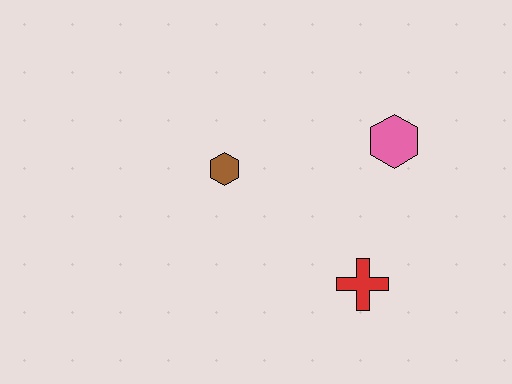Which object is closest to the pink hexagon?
The red cross is closest to the pink hexagon.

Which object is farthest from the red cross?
The brown hexagon is farthest from the red cross.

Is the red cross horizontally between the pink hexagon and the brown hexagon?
Yes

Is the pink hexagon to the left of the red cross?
No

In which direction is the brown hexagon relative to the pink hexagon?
The brown hexagon is to the left of the pink hexagon.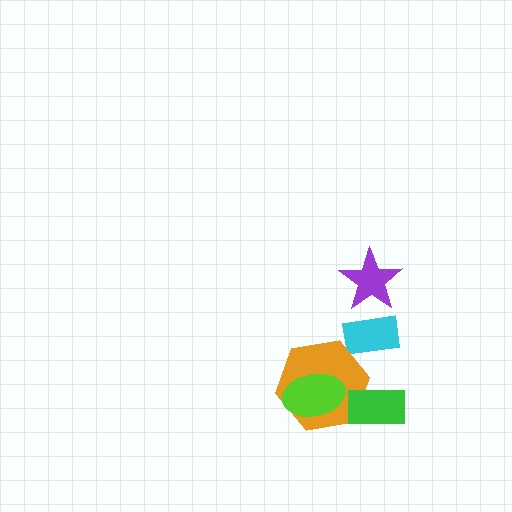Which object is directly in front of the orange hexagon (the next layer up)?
The green rectangle is directly in front of the orange hexagon.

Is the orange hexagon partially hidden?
Yes, it is partially covered by another shape.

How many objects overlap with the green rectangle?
1 object overlaps with the green rectangle.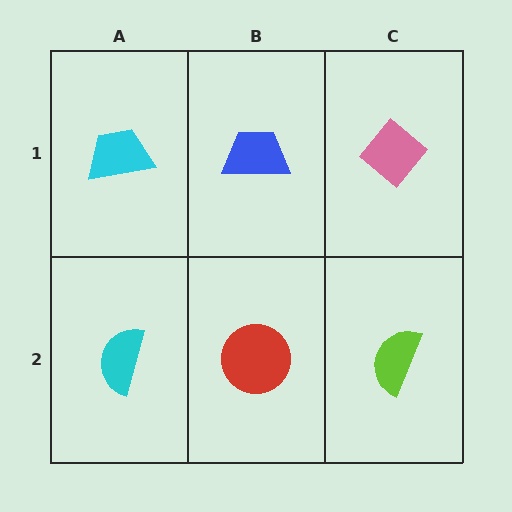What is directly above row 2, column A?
A cyan trapezoid.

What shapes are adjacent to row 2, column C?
A pink diamond (row 1, column C), a red circle (row 2, column B).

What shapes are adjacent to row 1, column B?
A red circle (row 2, column B), a cyan trapezoid (row 1, column A), a pink diamond (row 1, column C).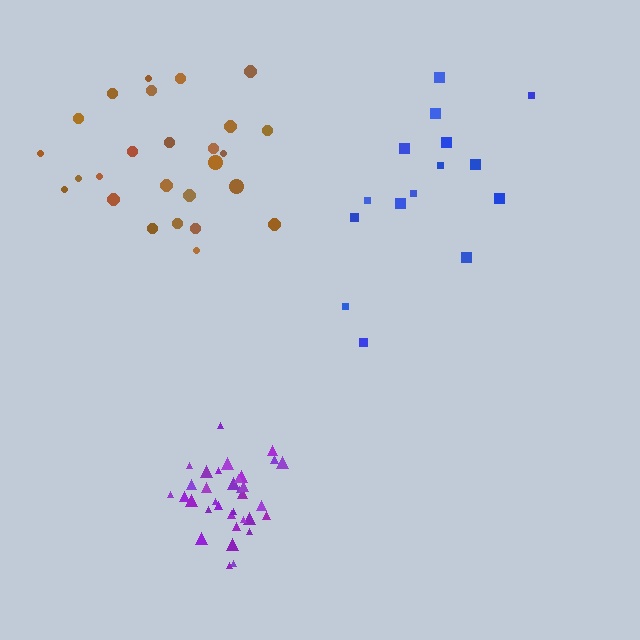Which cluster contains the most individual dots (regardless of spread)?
Purple (34).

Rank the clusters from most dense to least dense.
purple, brown, blue.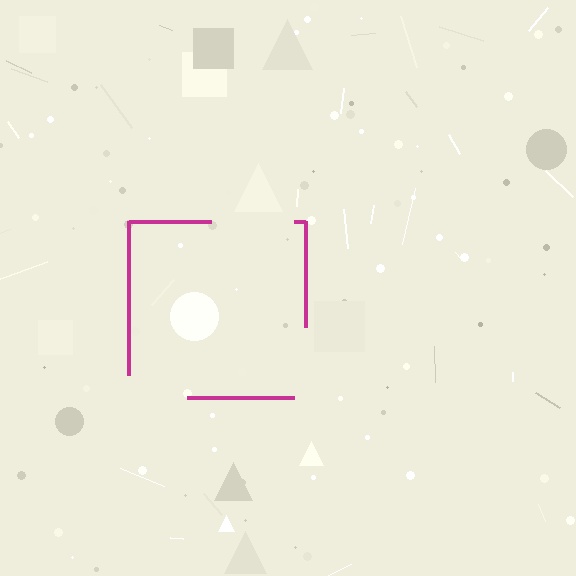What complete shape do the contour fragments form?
The contour fragments form a square.